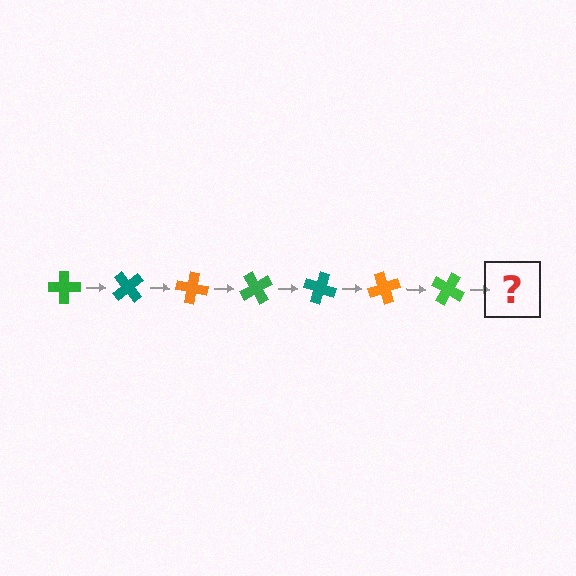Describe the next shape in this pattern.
It should be a teal cross, rotated 350 degrees from the start.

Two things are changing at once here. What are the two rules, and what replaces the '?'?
The two rules are that it rotates 50 degrees each step and the color cycles through green, teal, and orange. The '?' should be a teal cross, rotated 350 degrees from the start.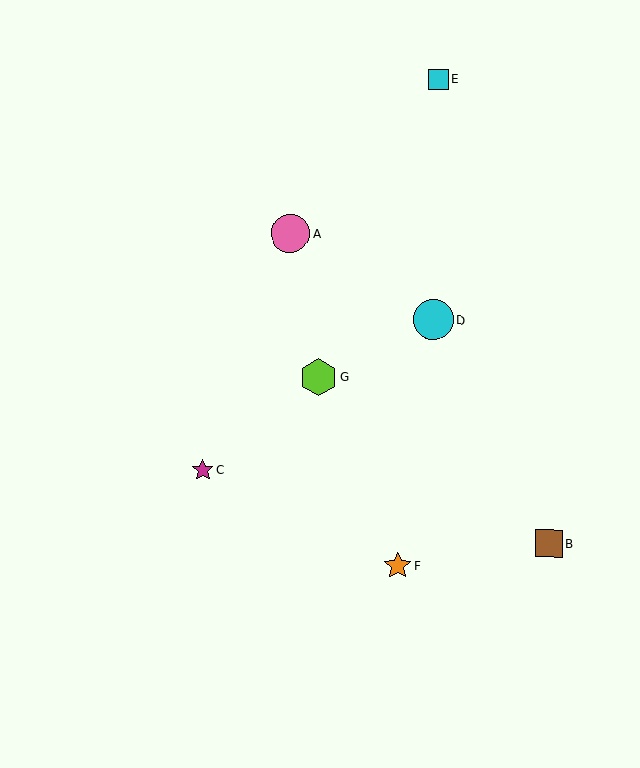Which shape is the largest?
The cyan circle (labeled D) is the largest.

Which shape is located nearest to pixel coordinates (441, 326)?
The cyan circle (labeled D) at (433, 320) is nearest to that location.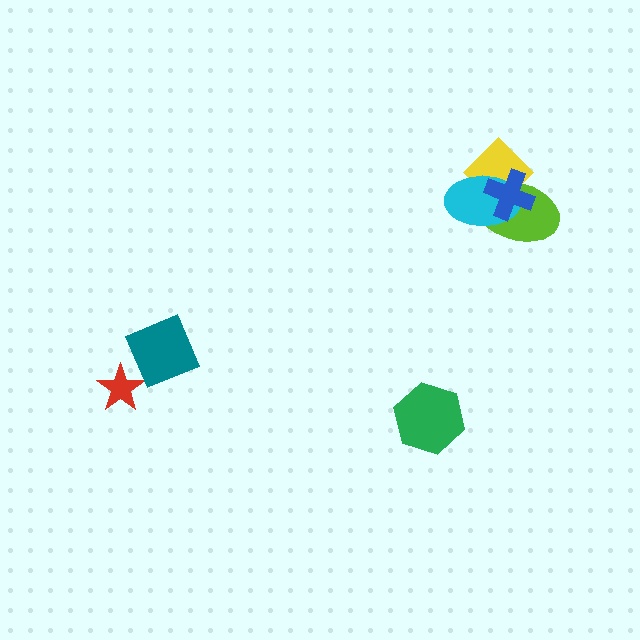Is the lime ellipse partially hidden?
Yes, it is partially covered by another shape.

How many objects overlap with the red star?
0 objects overlap with the red star.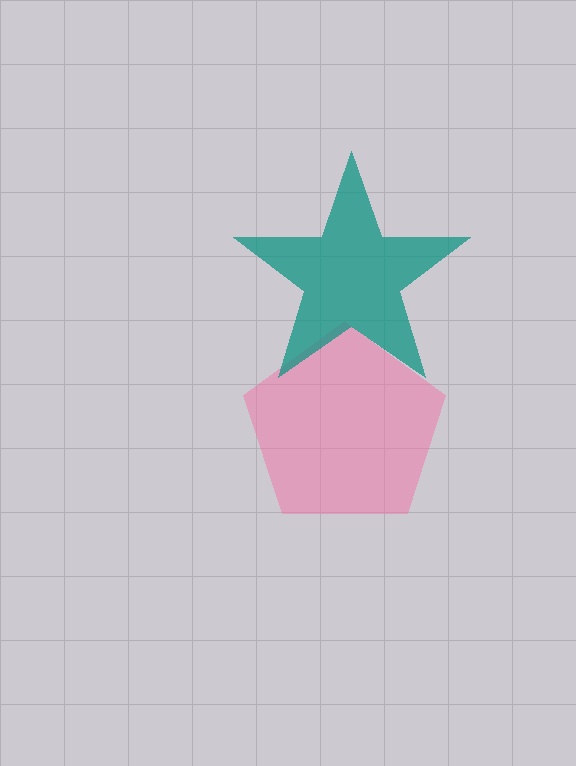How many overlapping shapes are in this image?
There are 2 overlapping shapes in the image.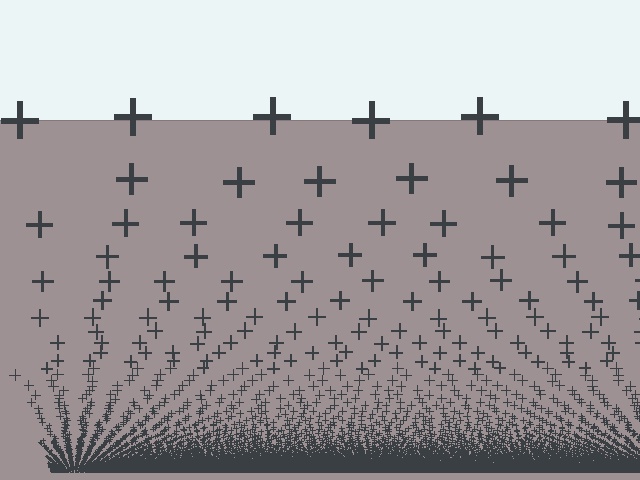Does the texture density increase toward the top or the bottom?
Density increases toward the bottom.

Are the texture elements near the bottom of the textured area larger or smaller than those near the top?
Smaller. The gradient is inverted — elements near the bottom are smaller and denser.